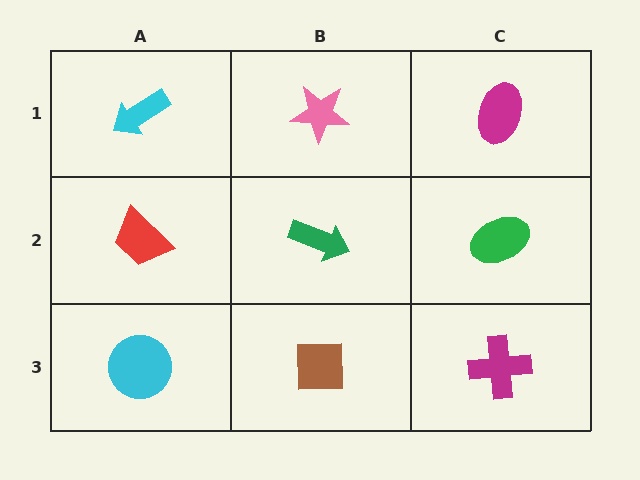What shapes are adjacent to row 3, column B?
A green arrow (row 2, column B), a cyan circle (row 3, column A), a magenta cross (row 3, column C).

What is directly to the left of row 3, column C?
A brown square.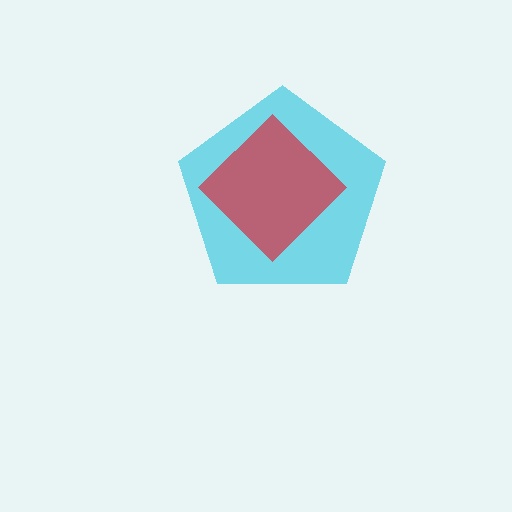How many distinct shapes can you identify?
There are 2 distinct shapes: a cyan pentagon, a red diamond.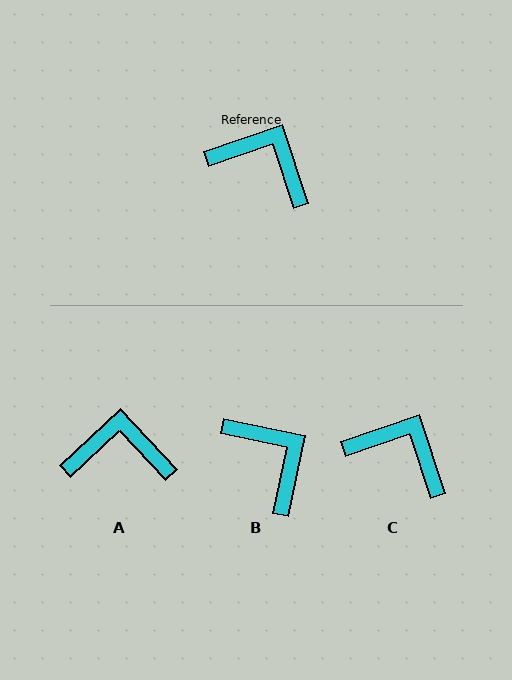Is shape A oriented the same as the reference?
No, it is off by about 25 degrees.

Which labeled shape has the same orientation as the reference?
C.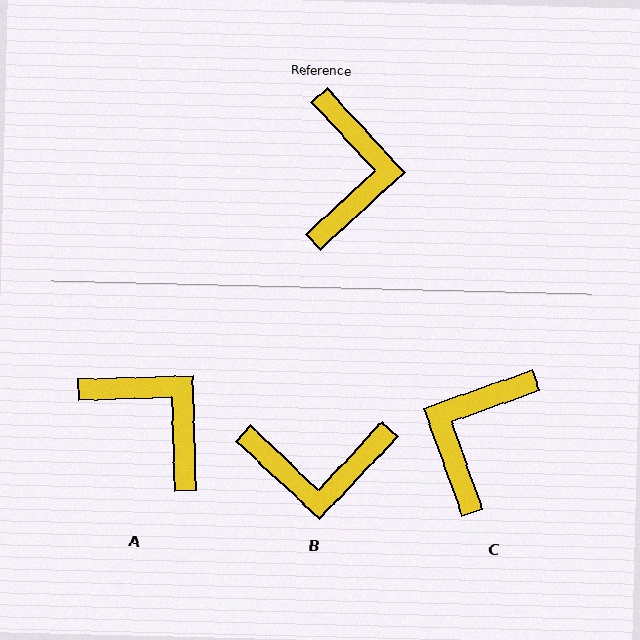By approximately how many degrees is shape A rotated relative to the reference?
Approximately 49 degrees counter-clockwise.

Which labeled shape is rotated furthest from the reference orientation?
C, about 157 degrees away.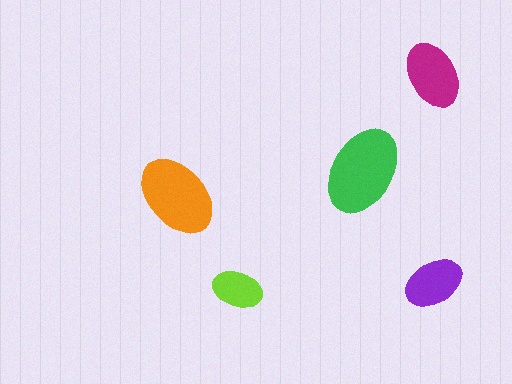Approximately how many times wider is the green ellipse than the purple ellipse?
About 1.5 times wider.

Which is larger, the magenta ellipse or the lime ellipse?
The magenta one.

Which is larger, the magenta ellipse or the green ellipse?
The green one.